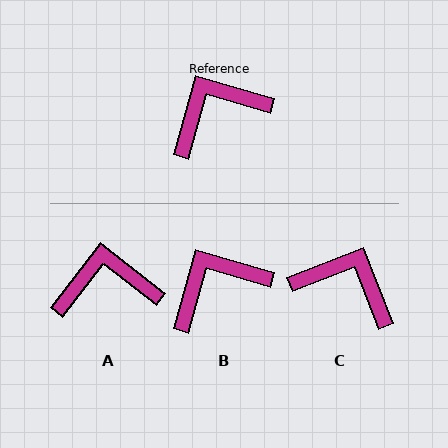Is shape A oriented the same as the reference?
No, it is off by about 22 degrees.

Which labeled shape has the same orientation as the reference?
B.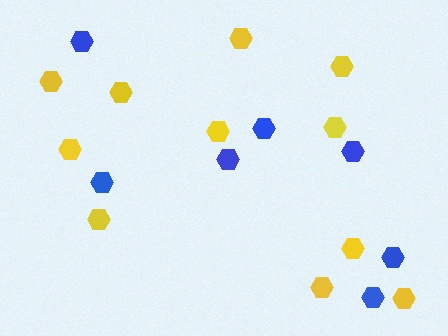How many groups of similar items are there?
There are 2 groups: one group of blue hexagons (7) and one group of yellow hexagons (11).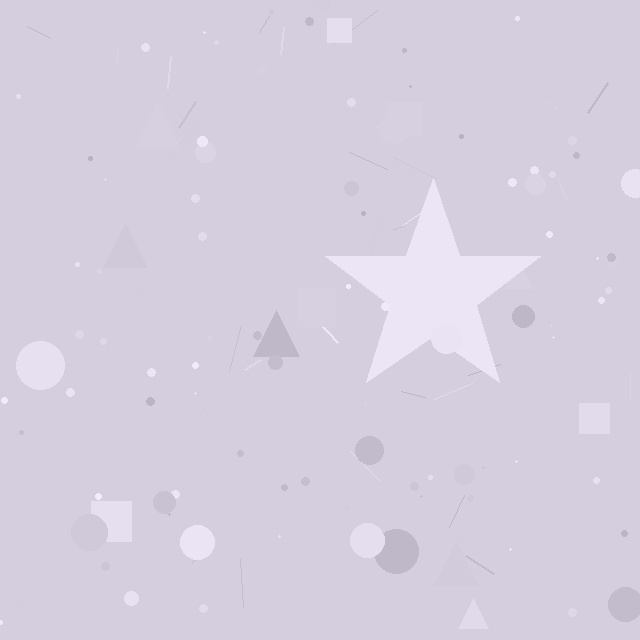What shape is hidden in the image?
A star is hidden in the image.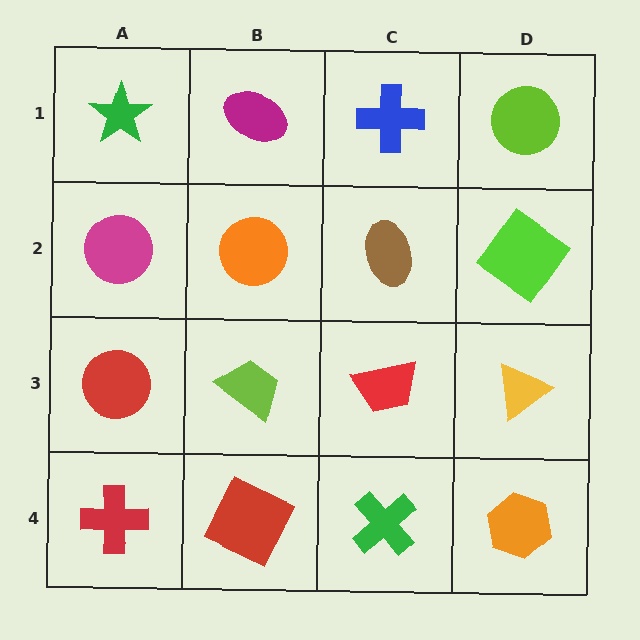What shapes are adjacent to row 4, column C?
A red trapezoid (row 3, column C), a red square (row 4, column B), an orange hexagon (row 4, column D).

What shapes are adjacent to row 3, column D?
A lime diamond (row 2, column D), an orange hexagon (row 4, column D), a red trapezoid (row 3, column C).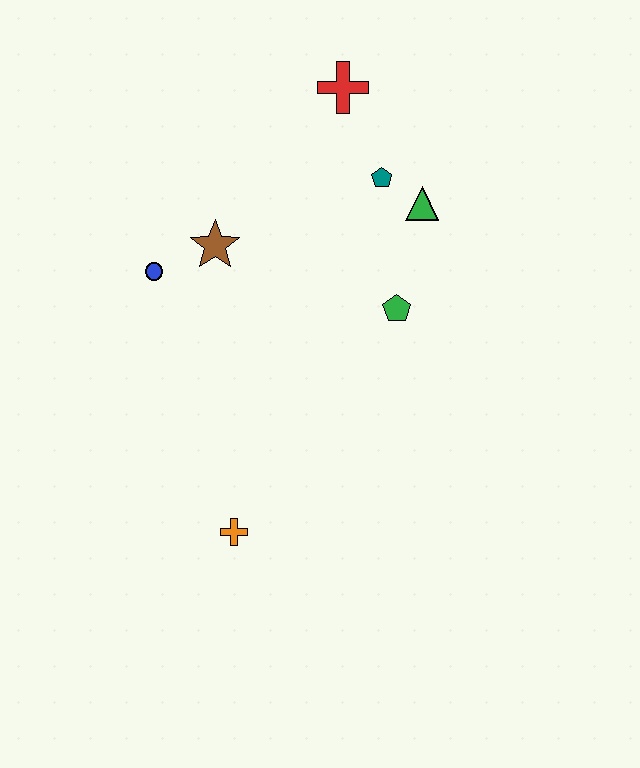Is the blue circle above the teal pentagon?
No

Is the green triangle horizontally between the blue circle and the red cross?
No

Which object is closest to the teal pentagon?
The green triangle is closest to the teal pentagon.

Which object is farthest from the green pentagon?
The orange cross is farthest from the green pentagon.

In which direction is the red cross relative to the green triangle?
The red cross is above the green triangle.